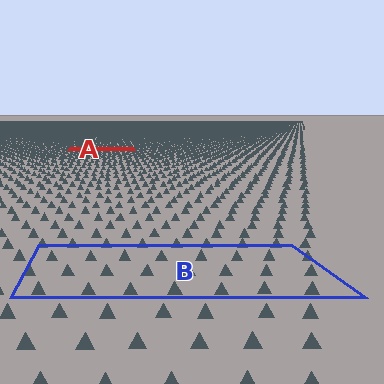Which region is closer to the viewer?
Region B is closer. The texture elements there are larger and more spread out.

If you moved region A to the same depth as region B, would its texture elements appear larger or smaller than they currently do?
They would appear larger. At a closer depth, the same texture elements are projected at a bigger on-screen size.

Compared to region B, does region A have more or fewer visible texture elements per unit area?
Region A has more texture elements per unit area — they are packed more densely because it is farther away.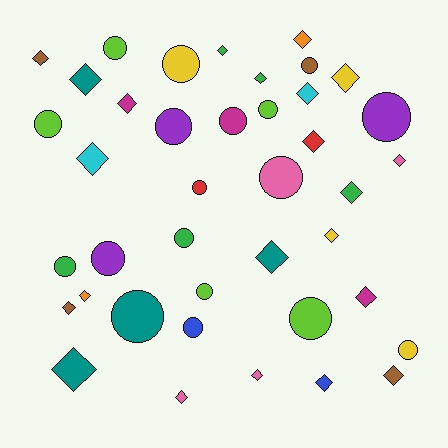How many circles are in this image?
There are 18 circles.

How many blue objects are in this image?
There are 2 blue objects.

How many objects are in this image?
There are 40 objects.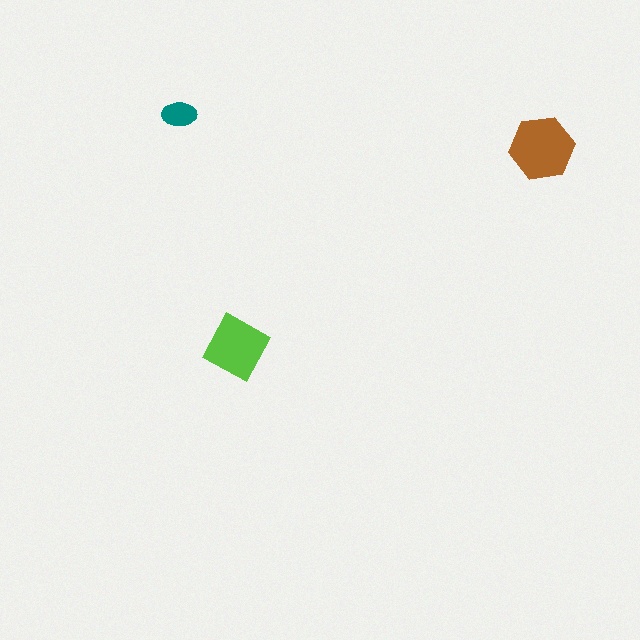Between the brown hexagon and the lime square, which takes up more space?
The brown hexagon.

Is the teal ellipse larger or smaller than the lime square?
Smaller.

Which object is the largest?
The brown hexagon.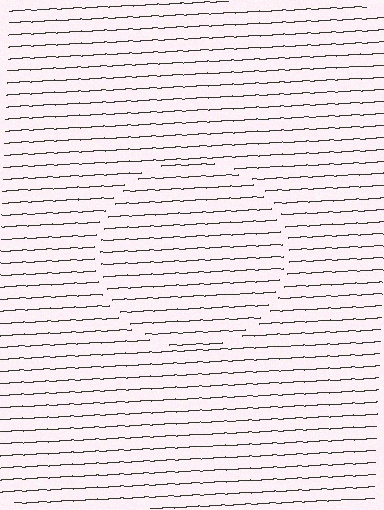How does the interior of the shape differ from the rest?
The interior of the shape contains the same grating, shifted by half a period — the contour is defined by the phase discontinuity where line-ends from the inner and outer gratings abut.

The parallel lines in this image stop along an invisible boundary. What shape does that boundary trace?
An illusory circle. The interior of the shape contains the same grating, shifted by half a period — the contour is defined by the phase discontinuity where line-ends from the inner and outer gratings abut.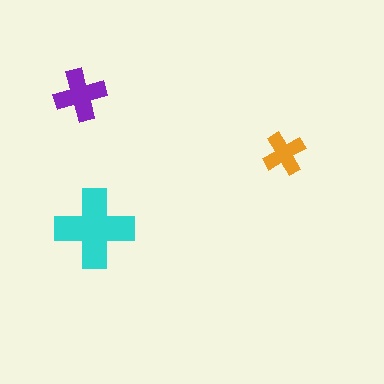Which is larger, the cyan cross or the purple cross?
The cyan one.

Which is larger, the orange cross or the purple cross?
The purple one.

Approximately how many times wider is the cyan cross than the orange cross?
About 2 times wider.